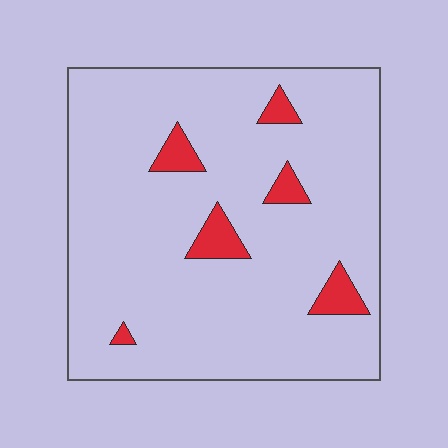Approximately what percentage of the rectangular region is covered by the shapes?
Approximately 10%.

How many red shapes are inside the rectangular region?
6.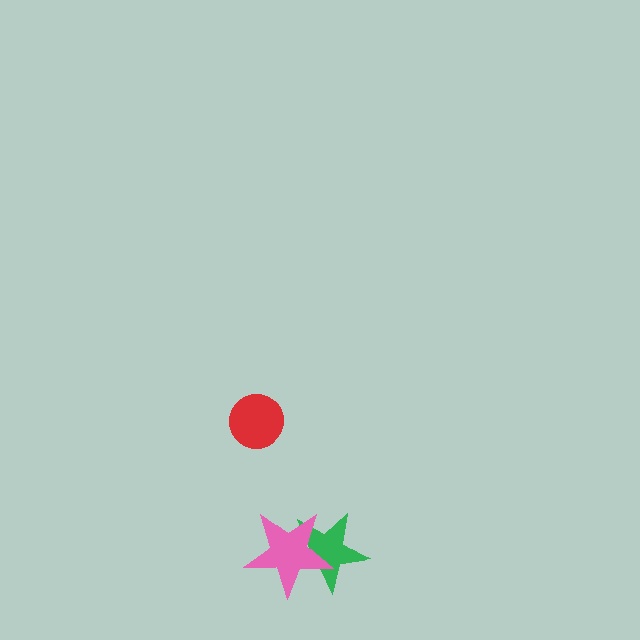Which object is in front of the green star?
The pink star is in front of the green star.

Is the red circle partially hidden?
No, no other shape covers it.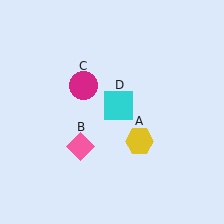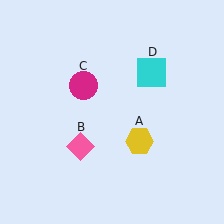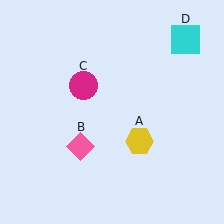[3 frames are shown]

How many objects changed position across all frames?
1 object changed position: cyan square (object D).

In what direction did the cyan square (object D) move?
The cyan square (object D) moved up and to the right.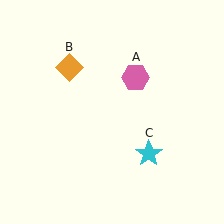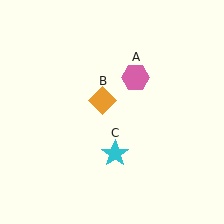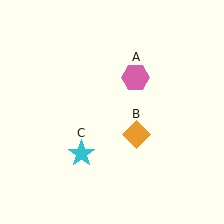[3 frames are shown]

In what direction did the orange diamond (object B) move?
The orange diamond (object B) moved down and to the right.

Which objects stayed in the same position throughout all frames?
Pink hexagon (object A) remained stationary.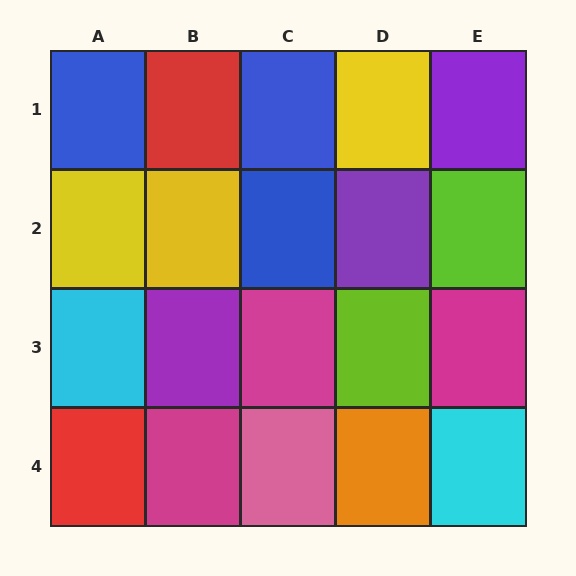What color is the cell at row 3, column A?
Cyan.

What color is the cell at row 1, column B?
Red.